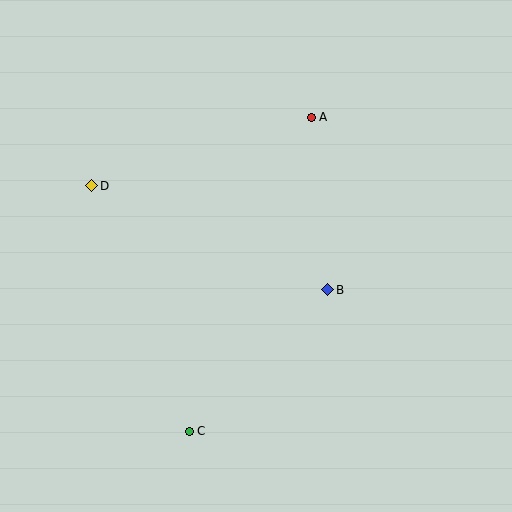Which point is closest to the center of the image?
Point B at (328, 290) is closest to the center.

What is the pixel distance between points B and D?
The distance between B and D is 258 pixels.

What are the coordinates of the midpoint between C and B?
The midpoint between C and B is at (259, 361).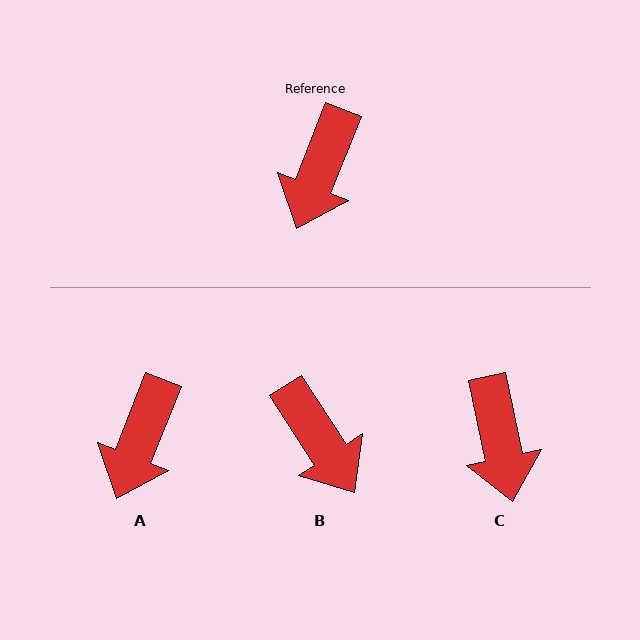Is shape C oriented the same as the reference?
No, it is off by about 33 degrees.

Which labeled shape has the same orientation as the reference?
A.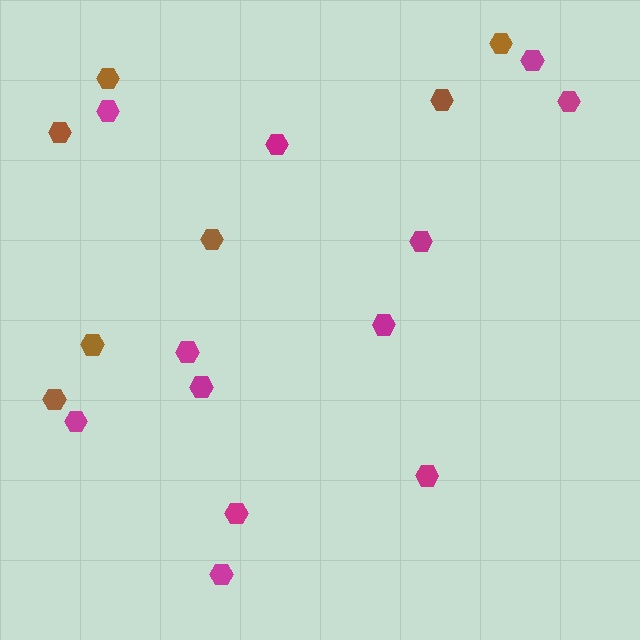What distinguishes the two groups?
There are 2 groups: one group of magenta hexagons (12) and one group of brown hexagons (7).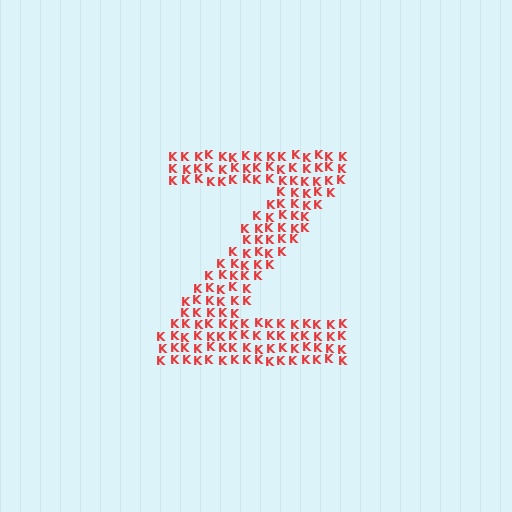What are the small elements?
The small elements are letter K's.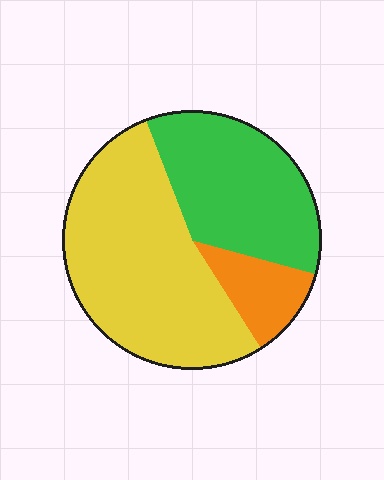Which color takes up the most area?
Yellow, at roughly 55%.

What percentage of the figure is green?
Green covers 35% of the figure.